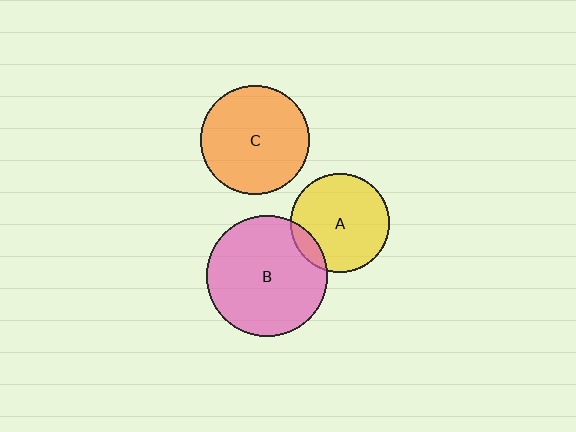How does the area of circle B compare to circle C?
Approximately 1.2 times.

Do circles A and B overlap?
Yes.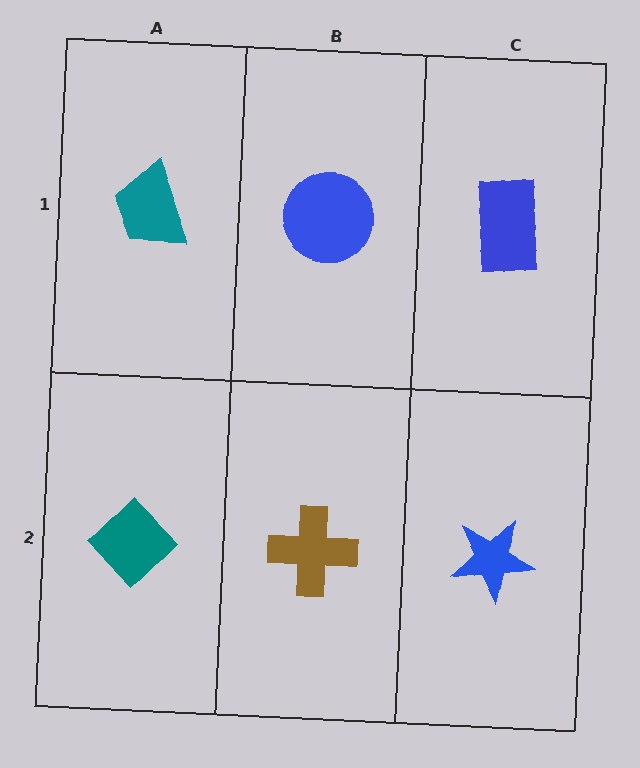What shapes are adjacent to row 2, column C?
A blue rectangle (row 1, column C), a brown cross (row 2, column B).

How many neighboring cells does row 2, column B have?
3.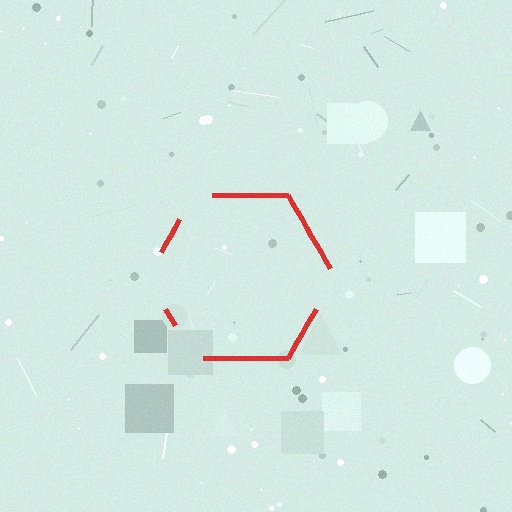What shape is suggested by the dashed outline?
The dashed outline suggests a hexagon.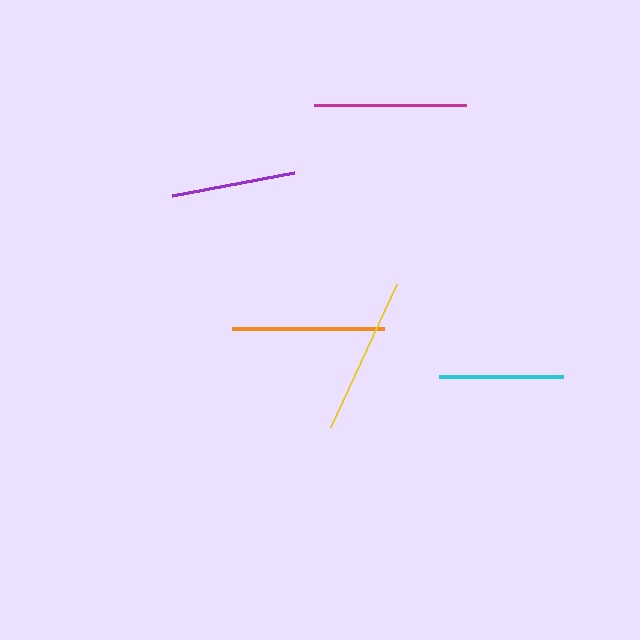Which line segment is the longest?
The yellow line is the longest at approximately 158 pixels.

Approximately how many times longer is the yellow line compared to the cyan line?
The yellow line is approximately 1.3 times the length of the cyan line.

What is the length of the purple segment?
The purple segment is approximately 124 pixels long.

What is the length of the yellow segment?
The yellow segment is approximately 158 pixels long.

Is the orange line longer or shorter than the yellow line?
The yellow line is longer than the orange line.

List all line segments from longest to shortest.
From longest to shortest: yellow, magenta, orange, cyan, purple.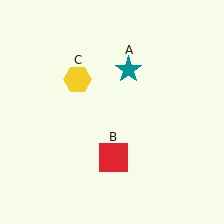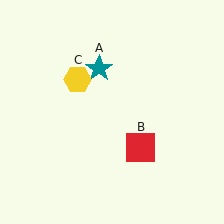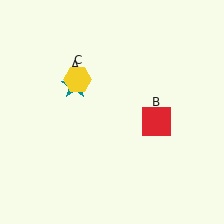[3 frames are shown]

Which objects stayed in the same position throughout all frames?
Yellow hexagon (object C) remained stationary.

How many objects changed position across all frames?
2 objects changed position: teal star (object A), red square (object B).